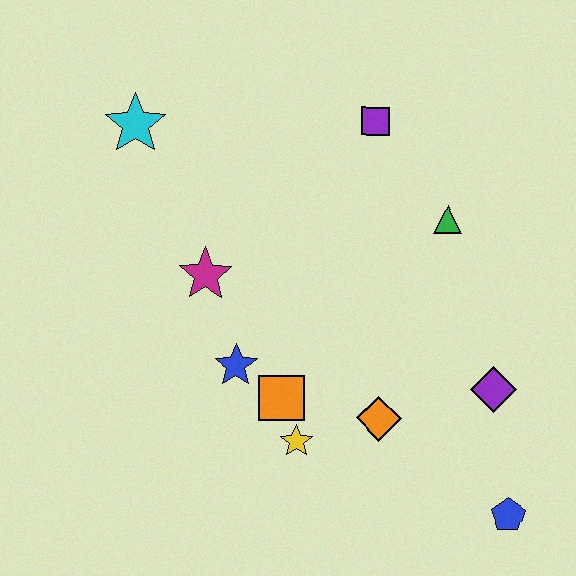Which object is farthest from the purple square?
The blue pentagon is farthest from the purple square.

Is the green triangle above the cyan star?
No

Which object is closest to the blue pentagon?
The purple diamond is closest to the blue pentagon.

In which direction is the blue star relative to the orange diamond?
The blue star is to the left of the orange diamond.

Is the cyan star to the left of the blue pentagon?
Yes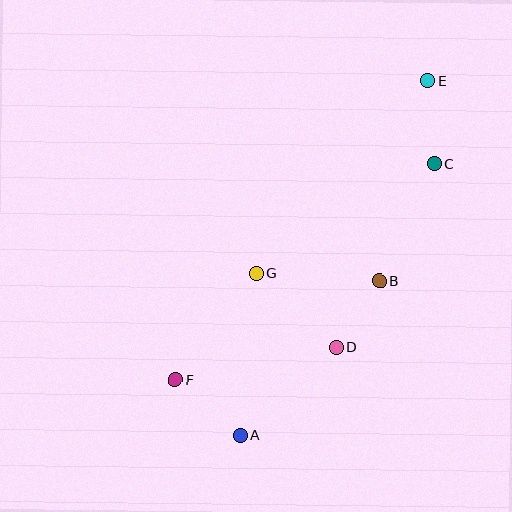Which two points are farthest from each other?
Points A and E are farthest from each other.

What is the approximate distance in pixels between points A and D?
The distance between A and D is approximately 130 pixels.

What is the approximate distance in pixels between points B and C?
The distance between B and C is approximately 130 pixels.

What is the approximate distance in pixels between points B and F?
The distance between B and F is approximately 226 pixels.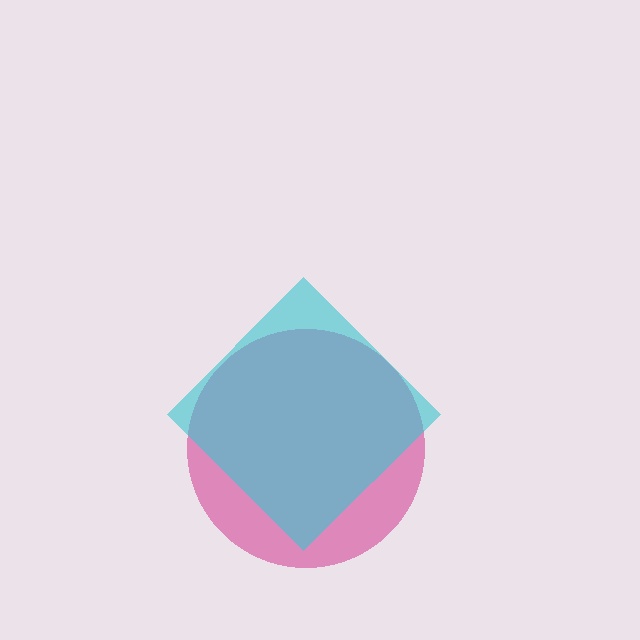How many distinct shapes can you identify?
There are 2 distinct shapes: a magenta circle, a cyan diamond.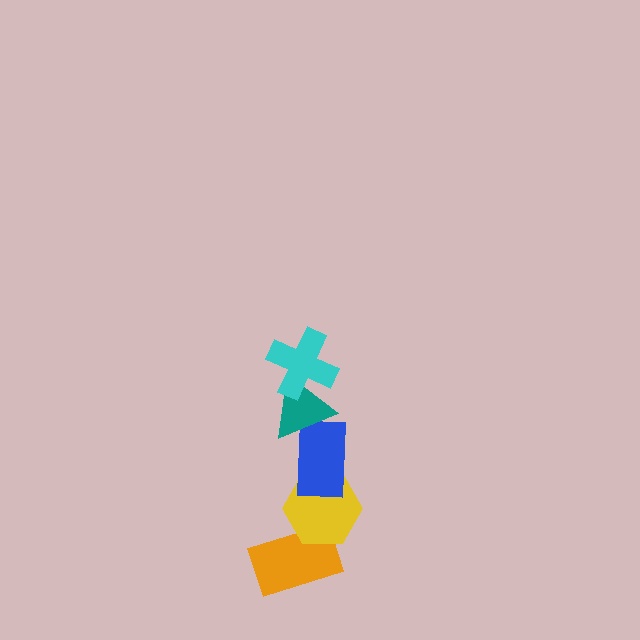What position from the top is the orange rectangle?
The orange rectangle is 5th from the top.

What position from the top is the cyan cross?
The cyan cross is 1st from the top.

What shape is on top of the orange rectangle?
The yellow hexagon is on top of the orange rectangle.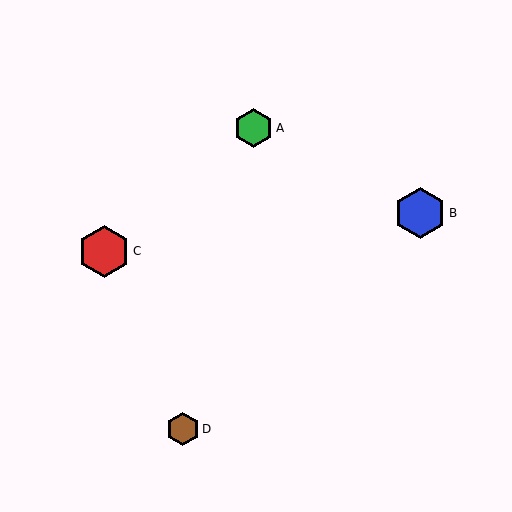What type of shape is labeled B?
Shape B is a blue hexagon.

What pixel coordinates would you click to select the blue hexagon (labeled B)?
Click at (420, 213) to select the blue hexagon B.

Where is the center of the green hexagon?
The center of the green hexagon is at (254, 128).